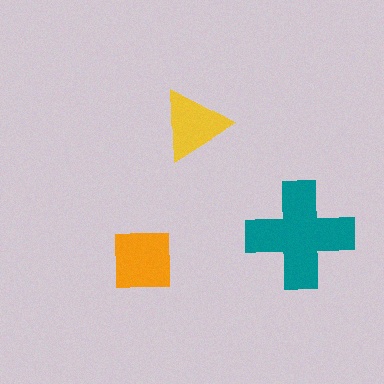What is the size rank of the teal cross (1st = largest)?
1st.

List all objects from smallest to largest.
The yellow triangle, the orange square, the teal cross.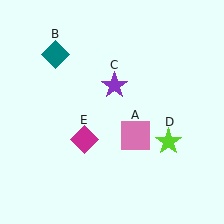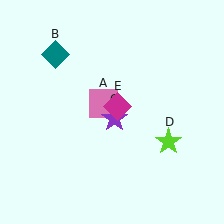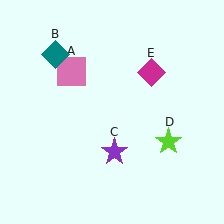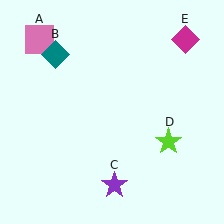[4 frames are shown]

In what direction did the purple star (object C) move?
The purple star (object C) moved down.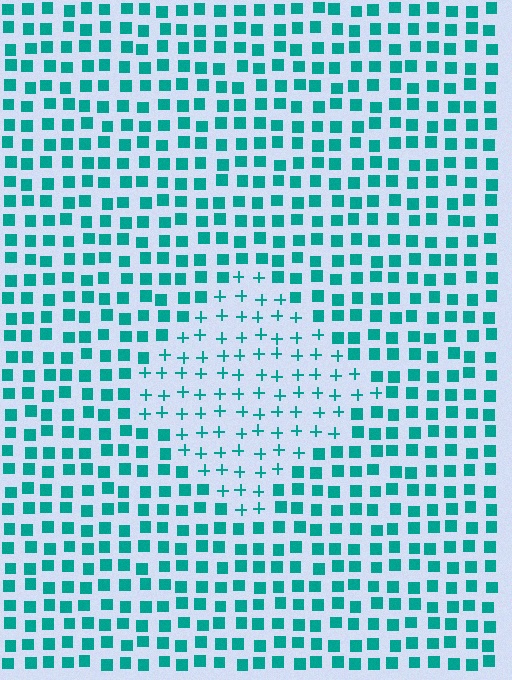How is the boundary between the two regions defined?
The boundary is defined by a change in element shape: plus signs inside vs. squares outside. All elements share the same color and spacing.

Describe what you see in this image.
The image is filled with small teal elements arranged in a uniform grid. A diamond-shaped region contains plus signs, while the surrounding area contains squares. The boundary is defined purely by the change in element shape.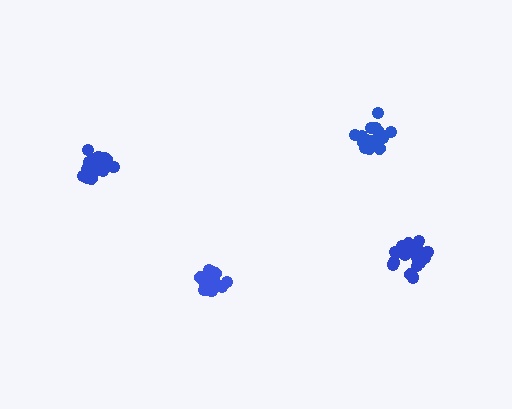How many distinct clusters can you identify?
There are 4 distinct clusters.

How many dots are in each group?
Group 1: 16 dots, Group 2: 21 dots, Group 3: 16 dots, Group 4: 21 dots (74 total).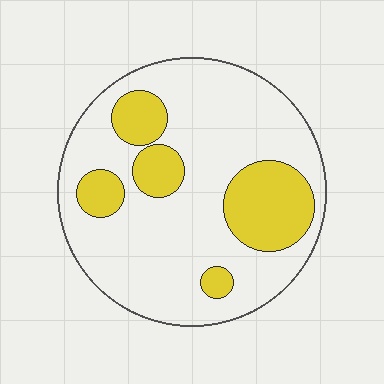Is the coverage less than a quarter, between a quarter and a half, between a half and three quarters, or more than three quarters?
Less than a quarter.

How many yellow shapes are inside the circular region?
5.